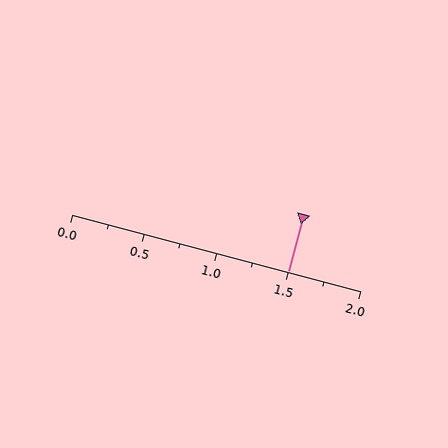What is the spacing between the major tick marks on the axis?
The major ticks are spaced 0.5 apart.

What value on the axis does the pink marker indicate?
The marker indicates approximately 1.5.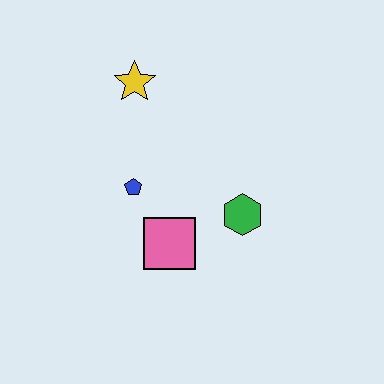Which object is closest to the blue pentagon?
The pink square is closest to the blue pentagon.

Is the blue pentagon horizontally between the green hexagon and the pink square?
No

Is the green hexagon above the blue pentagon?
No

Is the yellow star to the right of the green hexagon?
No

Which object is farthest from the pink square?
The yellow star is farthest from the pink square.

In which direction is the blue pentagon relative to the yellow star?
The blue pentagon is below the yellow star.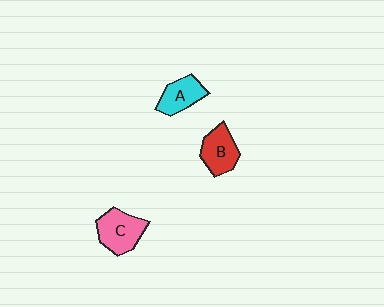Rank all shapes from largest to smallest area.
From largest to smallest: C (pink), B (red), A (cyan).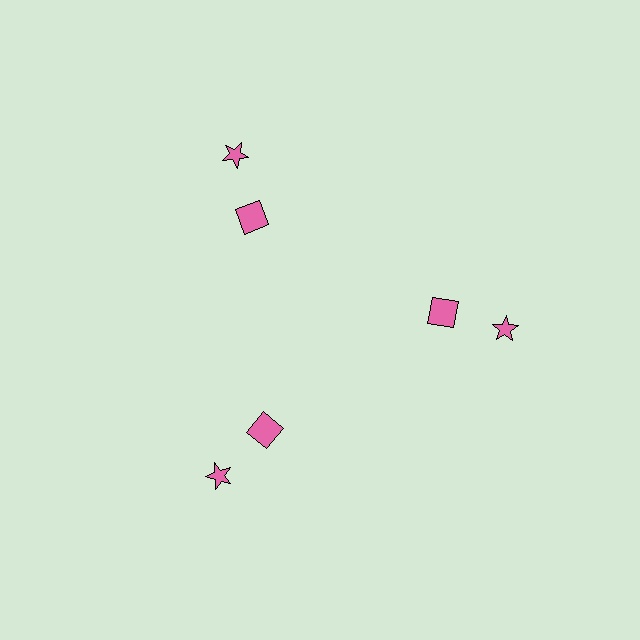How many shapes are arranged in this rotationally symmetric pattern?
There are 6 shapes, arranged in 3 groups of 2.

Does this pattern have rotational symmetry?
Yes, this pattern has 3-fold rotational symmetry. It looks the same after rotating 120 degrees around the center.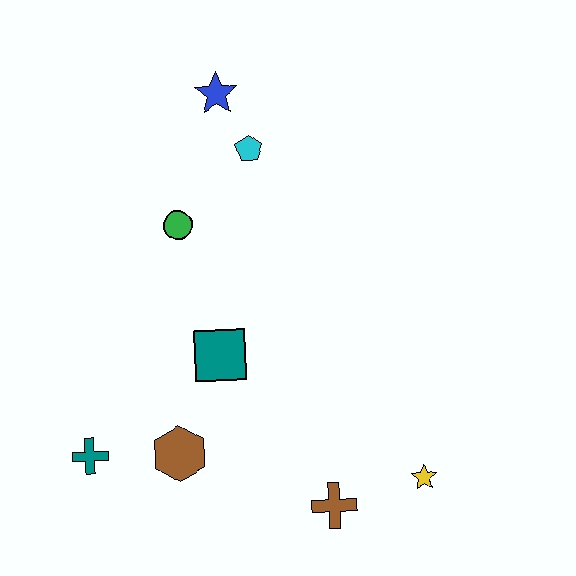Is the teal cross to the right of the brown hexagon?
No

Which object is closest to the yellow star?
The brown cross is closest to the yellow star.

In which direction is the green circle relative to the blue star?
The green circle is below the blue star.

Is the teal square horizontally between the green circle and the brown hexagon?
No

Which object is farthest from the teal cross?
The blue star is farthest from the teal cross.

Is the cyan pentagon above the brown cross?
Yes